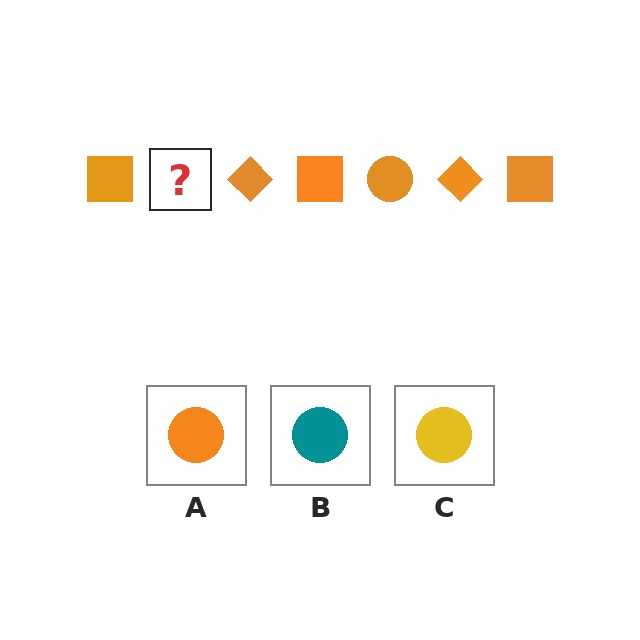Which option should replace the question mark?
Option A.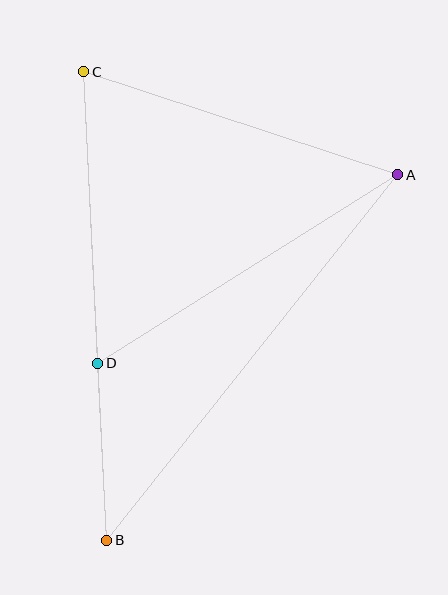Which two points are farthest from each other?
Points B and C are farthest from each other.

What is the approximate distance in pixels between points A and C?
The distance between A and C is approximately 330 pixels.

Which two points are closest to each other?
Points B and D are closest to each other.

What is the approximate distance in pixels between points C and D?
The distance between C and D is approximately 292 pixels.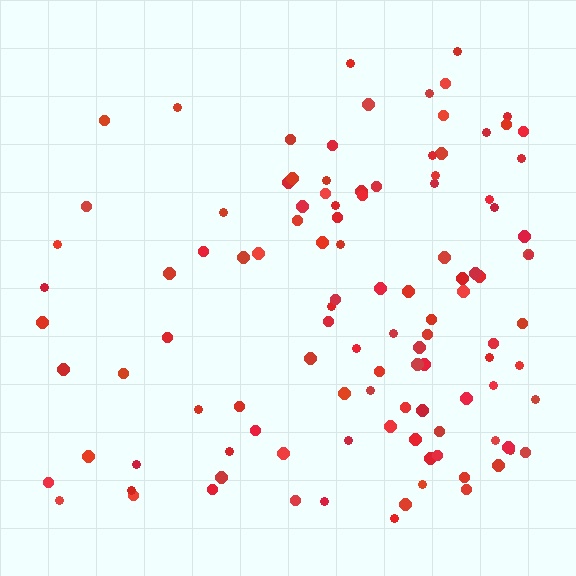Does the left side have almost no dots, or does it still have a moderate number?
Still a moderate number, just noticeably fewer than the right.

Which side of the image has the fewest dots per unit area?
The left.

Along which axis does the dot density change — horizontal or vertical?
Horizontal.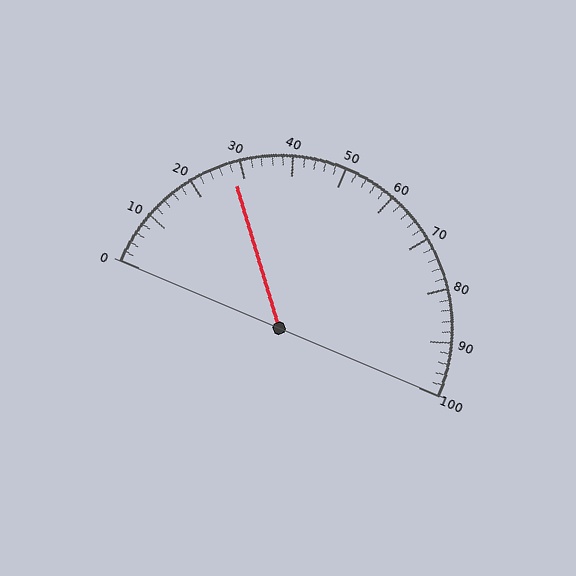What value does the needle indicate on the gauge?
The needle indicates approximately 28.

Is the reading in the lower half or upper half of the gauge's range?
The reading is in the lower half of the range (0 to 100).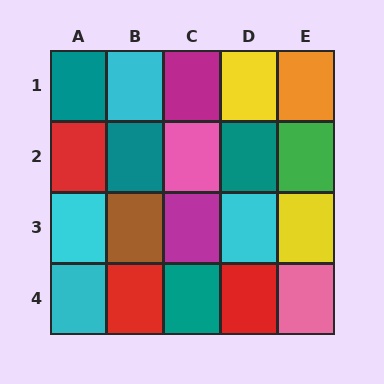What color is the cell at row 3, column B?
Brown.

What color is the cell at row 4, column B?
Red.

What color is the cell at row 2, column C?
Pink.